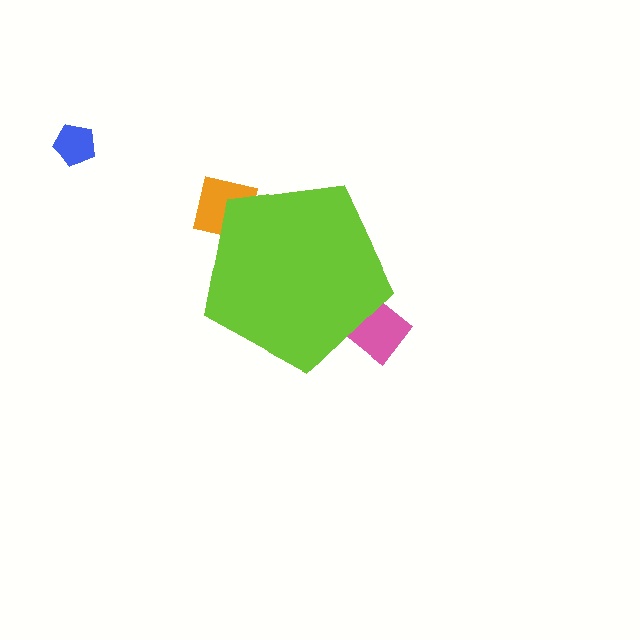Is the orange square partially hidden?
Yes, the orange square is partially hidden behind the lime pentagon.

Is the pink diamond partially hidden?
Yes, the pink diamond is partially hidden behind the lime pentagon.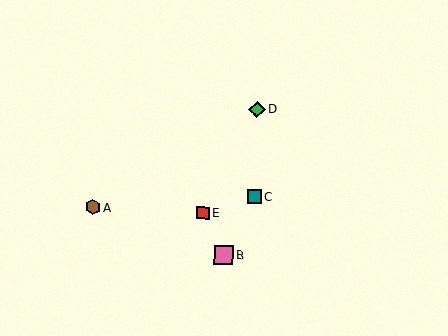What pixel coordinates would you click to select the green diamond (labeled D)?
Click at (257, 109) to select the green diamond D.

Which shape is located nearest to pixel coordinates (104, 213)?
The brown hexagon (labeled A) at (93, 207) is nearest to that location.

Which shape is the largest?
The pink square (labeled B) is the largest.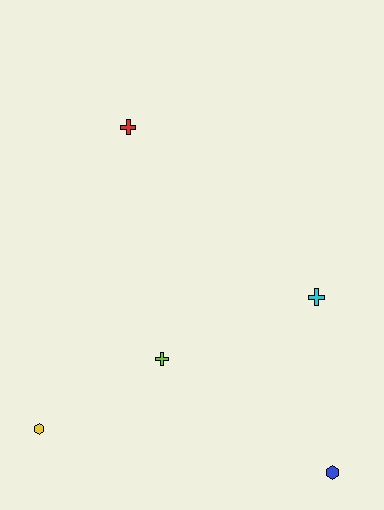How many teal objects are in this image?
There are no teal objects.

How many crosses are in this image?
There are 3 crosses.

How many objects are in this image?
There are 5 objects.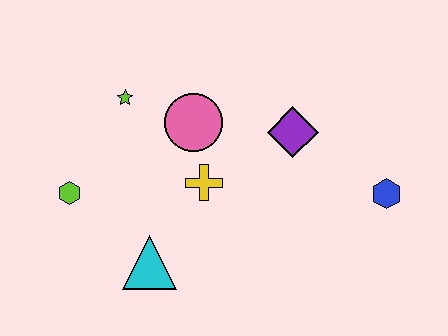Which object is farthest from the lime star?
The blue hexagon is farthest from the lime star.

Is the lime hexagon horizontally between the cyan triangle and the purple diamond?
No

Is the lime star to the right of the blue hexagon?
No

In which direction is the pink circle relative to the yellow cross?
The pink circle is above the yellow cross.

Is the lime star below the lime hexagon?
No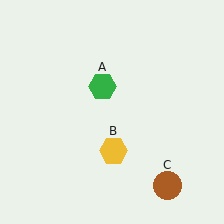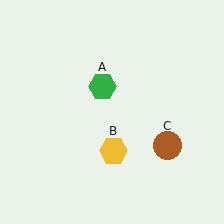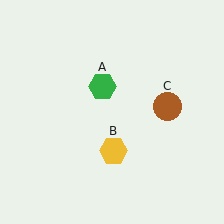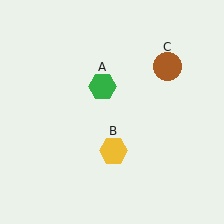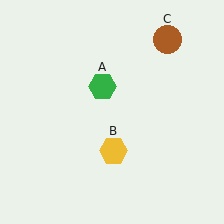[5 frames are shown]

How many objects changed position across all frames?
1 object changed position: brown circle (object C).